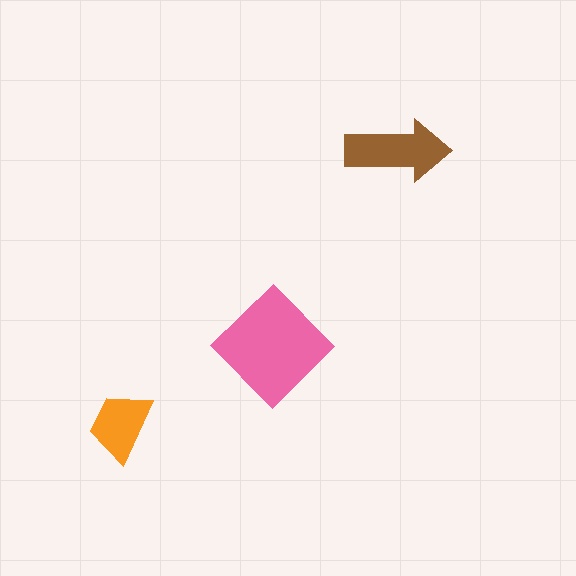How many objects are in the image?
There are 3 objects in the image.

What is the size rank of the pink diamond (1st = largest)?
1st.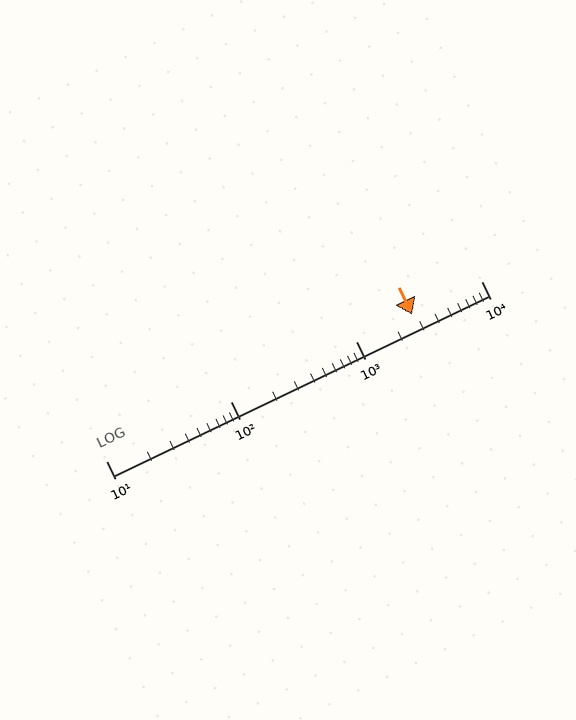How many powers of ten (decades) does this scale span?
The scale spans 3 decades, from 10 to 10000.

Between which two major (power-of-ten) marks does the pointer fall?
The pointer is between 1000 and 10000.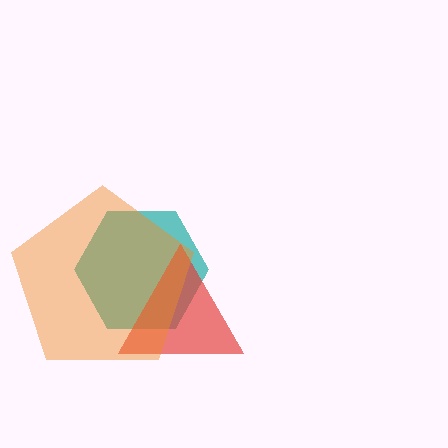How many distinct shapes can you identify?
There are 3 distinct shapes: a teal hexagon, a red triangle, an orange pentagon.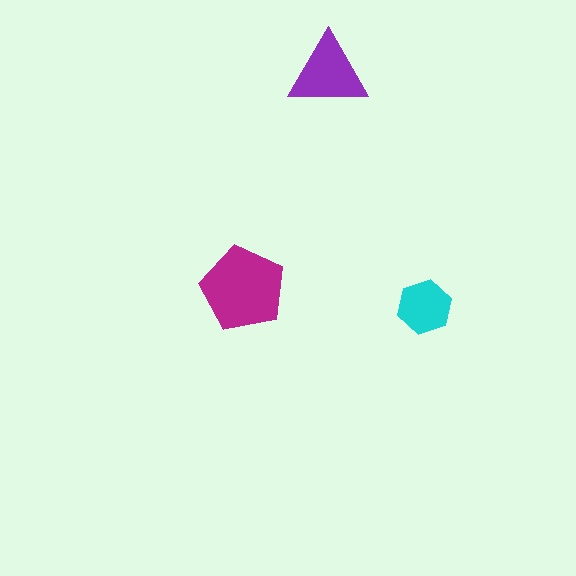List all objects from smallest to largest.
The cyan hexagon, the purple triangle, the magenta pentagon.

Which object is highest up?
The purple triangle is topmost.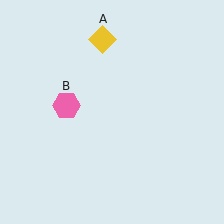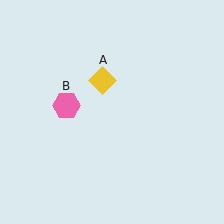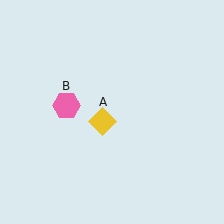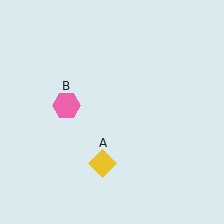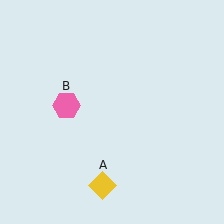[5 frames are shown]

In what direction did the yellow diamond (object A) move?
The yellow diamond (object A) moved down.